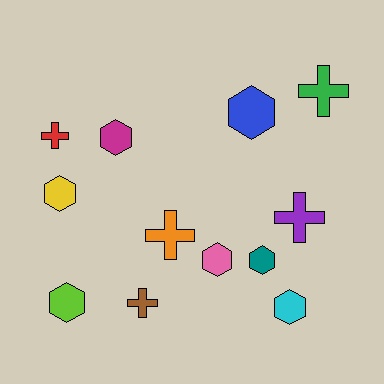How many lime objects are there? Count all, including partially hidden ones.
There is 1 lime object.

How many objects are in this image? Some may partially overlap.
There are 12 objects.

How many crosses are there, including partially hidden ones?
There are 5 crosses.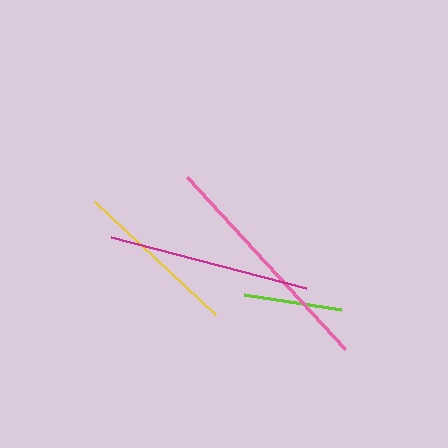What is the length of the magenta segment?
The magenta segment is approximately 201 pixels long.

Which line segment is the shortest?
The lime line is the shortest at approximately 98 pixels.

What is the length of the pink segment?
The pink segment is approximately 233 pixels long.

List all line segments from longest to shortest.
From longest to shortest: pink, magenta, yellow, lime.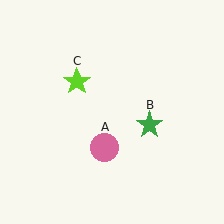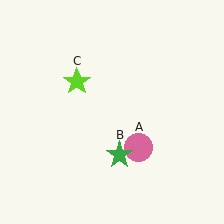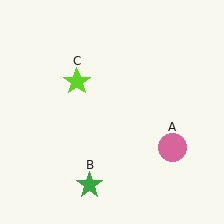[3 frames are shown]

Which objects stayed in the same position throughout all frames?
Lime star (object C) remained stationary.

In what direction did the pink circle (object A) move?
The pink circle (object A) moved right.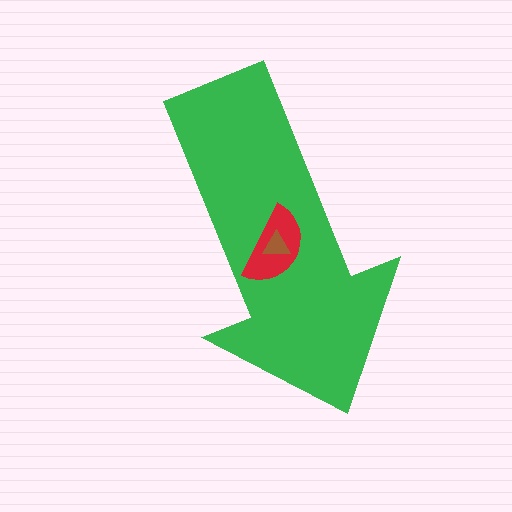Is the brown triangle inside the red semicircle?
Yes.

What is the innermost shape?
The brown triangle.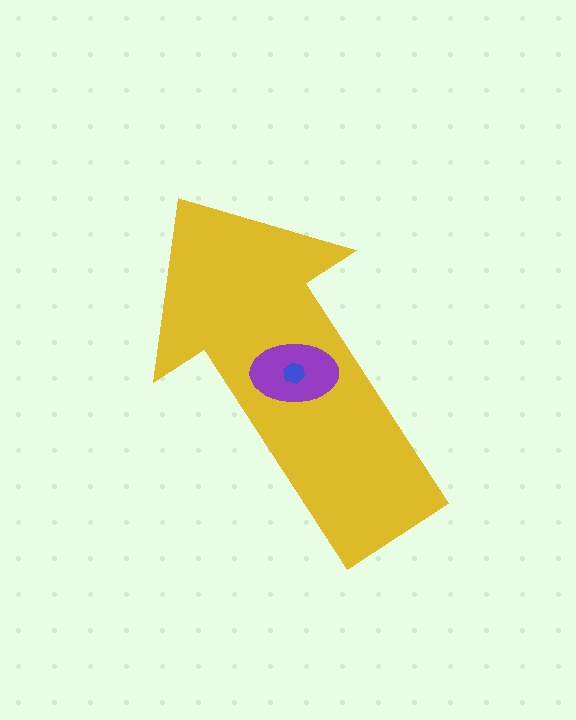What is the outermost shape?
The yellow arrow.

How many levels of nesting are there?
3.